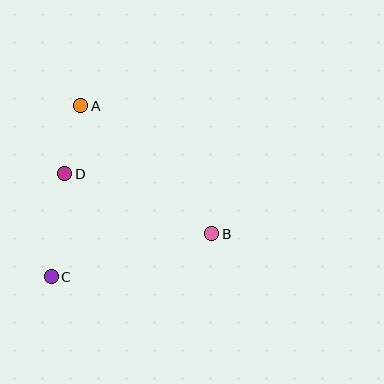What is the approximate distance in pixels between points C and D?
The distance between C and D is approximately 104 pixels.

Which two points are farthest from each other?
Points A and B are farthest from each other.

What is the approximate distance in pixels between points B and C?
The distance between B and C is approximately 166 pixels.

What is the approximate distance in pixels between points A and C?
The distance between A and C is approximately 174 pixels.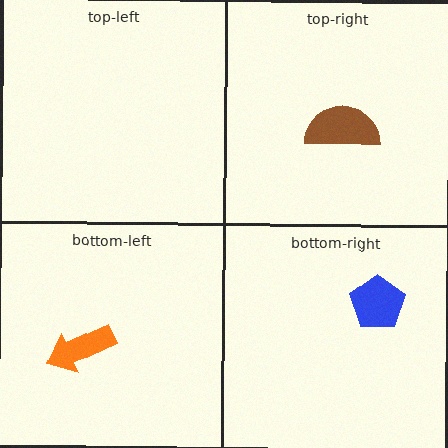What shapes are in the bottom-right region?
The blue pentagon.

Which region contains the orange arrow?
The bottom-left region.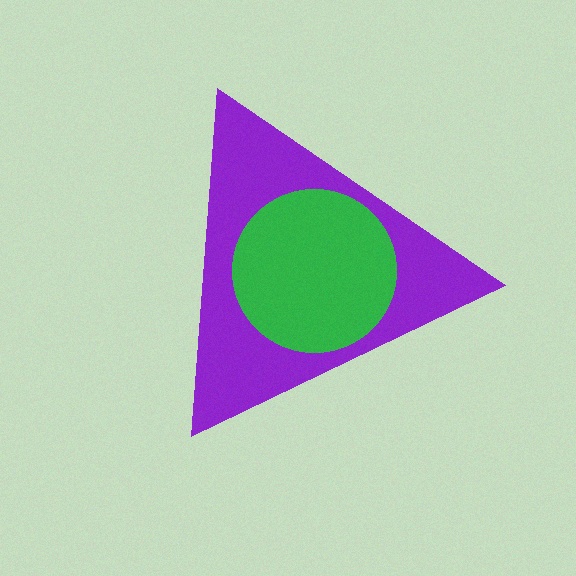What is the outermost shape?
The purple triangle.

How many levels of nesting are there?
2.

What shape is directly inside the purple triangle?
The green circle.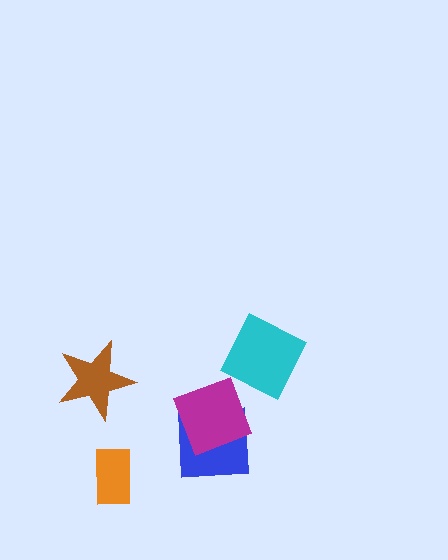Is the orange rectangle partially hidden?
No, no other shape covers it.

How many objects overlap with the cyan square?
0 objects overlap with the cyan square.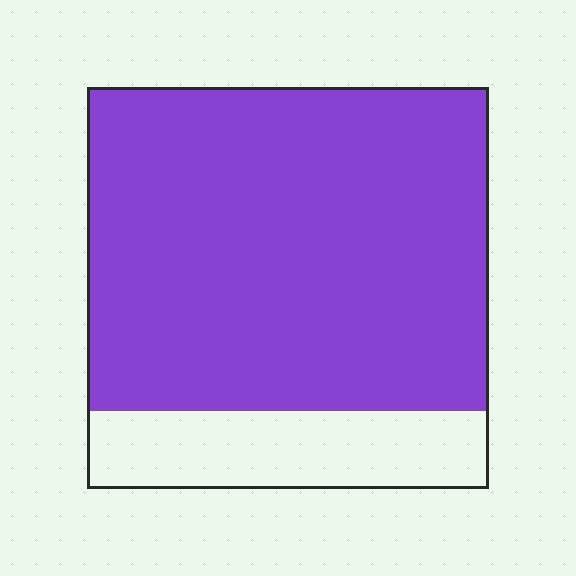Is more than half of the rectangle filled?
Yes.